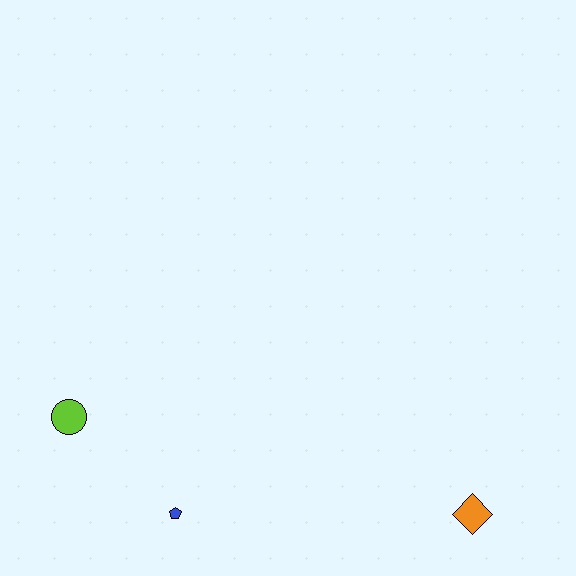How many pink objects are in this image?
There are no pink objects.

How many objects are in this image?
There are 3 objects.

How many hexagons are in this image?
There are no hexagons.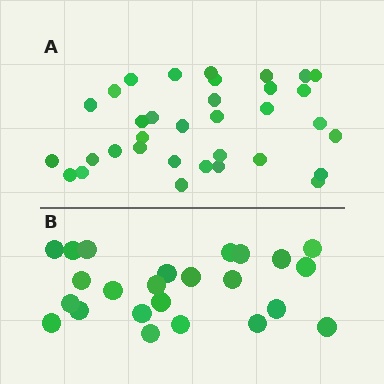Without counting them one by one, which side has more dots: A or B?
Region A (the top region) has more dots.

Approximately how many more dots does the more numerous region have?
Region A has roughly 10 or so more dots than region B.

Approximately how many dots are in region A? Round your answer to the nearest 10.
About 30 dots. (The exact count is 34, which rounds to 30.)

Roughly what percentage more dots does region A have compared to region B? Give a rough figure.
About 40% more.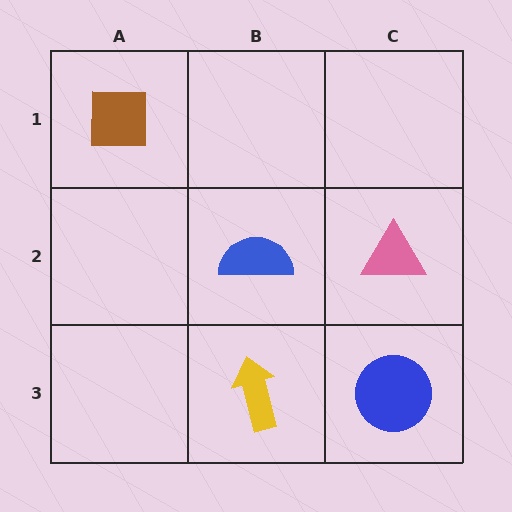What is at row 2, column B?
A blue semicircle.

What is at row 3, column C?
A blue circle.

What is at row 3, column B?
A yellow arrow.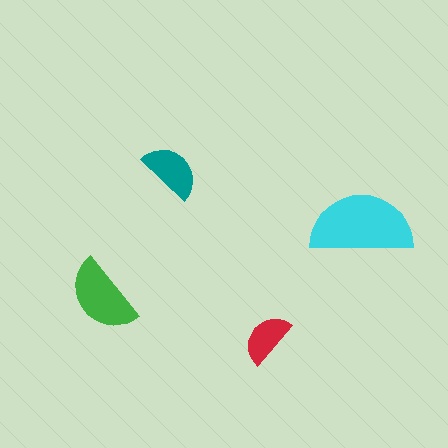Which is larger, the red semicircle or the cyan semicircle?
The cyan one.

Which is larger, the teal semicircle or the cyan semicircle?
The cyan one.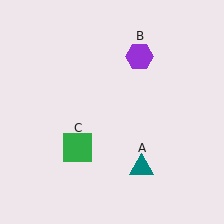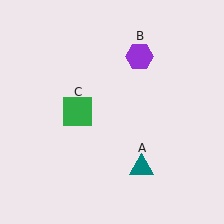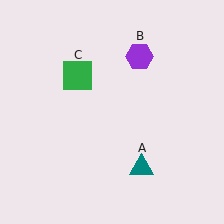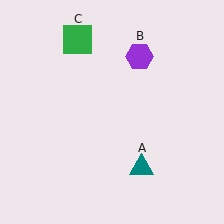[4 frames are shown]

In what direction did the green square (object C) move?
The green square (object C) moved up.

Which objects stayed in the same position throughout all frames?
Teal triangle (object A) and purple hexagon (object B) remained stationary.